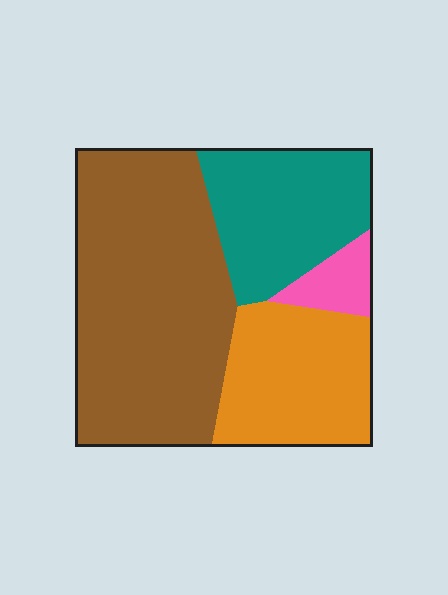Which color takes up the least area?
Pink, at roughly 5%.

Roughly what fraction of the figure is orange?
Orange covers about 25% of the figure.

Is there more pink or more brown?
Brown.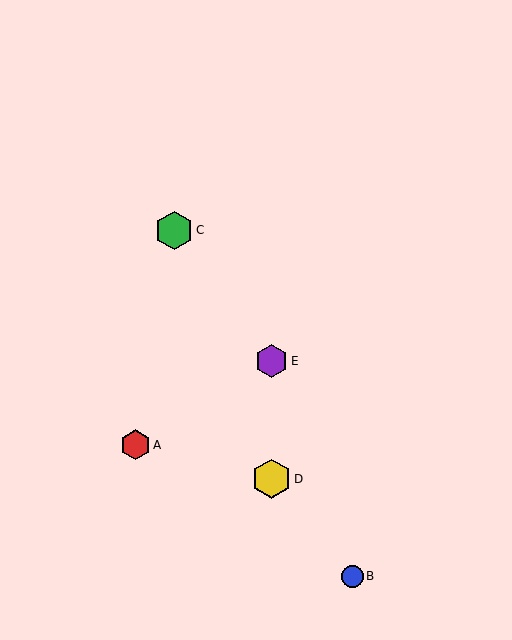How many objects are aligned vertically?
2 objects (D, E) are aligned vertically.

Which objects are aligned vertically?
Objects D, E are aligned vertically.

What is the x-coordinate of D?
Object D is at x≈272.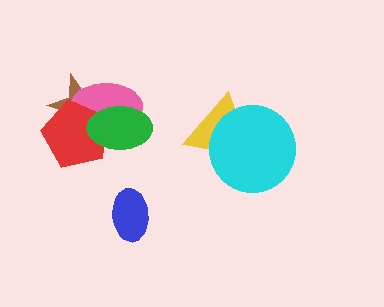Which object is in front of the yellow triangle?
The cyan circle is in front of the yellow triangle.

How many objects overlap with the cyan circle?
1 object overlaps with the cyan circle.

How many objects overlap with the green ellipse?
3 objects overlap with the green ellipse.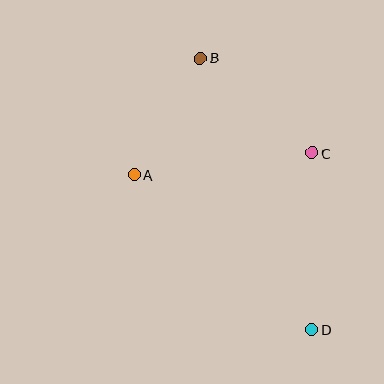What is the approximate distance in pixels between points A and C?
The distance between A and C is approximately 179 pixels.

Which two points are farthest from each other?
Points B and D are farthest from each other.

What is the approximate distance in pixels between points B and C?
The distance between B and C is approximately 147 pixels.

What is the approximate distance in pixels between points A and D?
The distance between A and D is approximately 236 pixels.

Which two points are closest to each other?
Points A and B are closest to each other.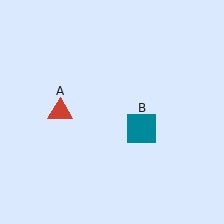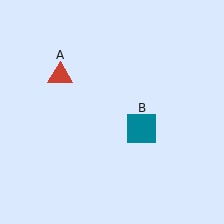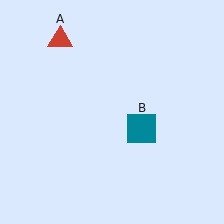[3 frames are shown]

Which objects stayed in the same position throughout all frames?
Teal square (object B) remained stationary.